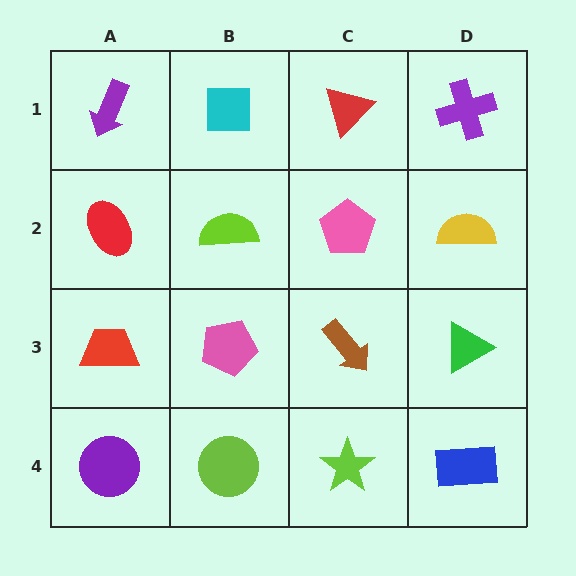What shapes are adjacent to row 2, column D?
A purple cross (row 1, column D), a green triangle (row 3, column D), a pink pentagon (row 2, column C).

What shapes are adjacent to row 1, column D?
A yellow semicircle (row 2, column D), a red triangle (row 1, column C).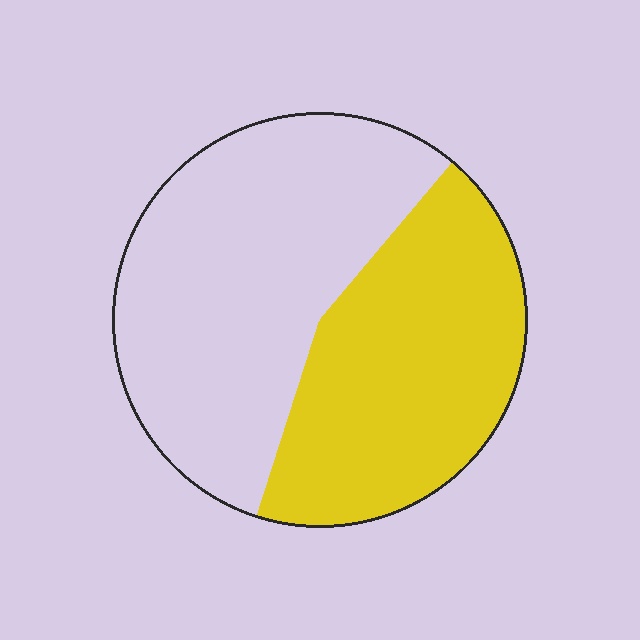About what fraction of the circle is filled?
About two fifths (2/5).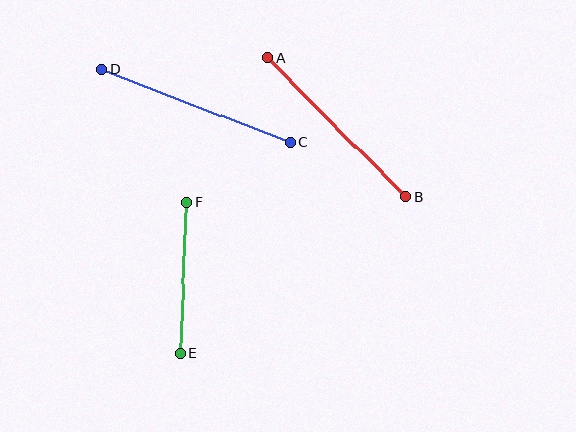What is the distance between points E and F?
The distance is approximately 151 pixels.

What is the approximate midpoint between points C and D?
The midpoint is at approximately (196, 106) pixels.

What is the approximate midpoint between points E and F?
The midpoint is at approximately (183, 278) pixels.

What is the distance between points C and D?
The distance is approximately 203 pixels.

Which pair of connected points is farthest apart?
Points C and D are farthest apart.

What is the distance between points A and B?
The distance is approximately 196 pixels.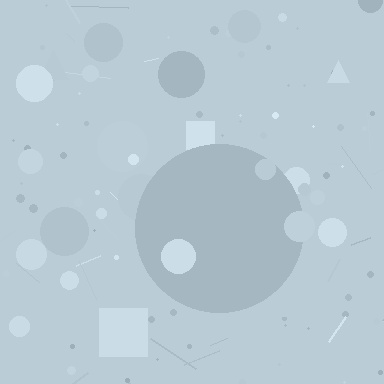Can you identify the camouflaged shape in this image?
The camouflaged shape is a circle.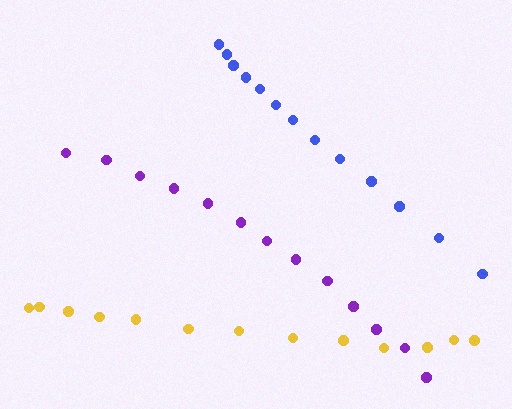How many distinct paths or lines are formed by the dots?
There are 3 distinct paths.